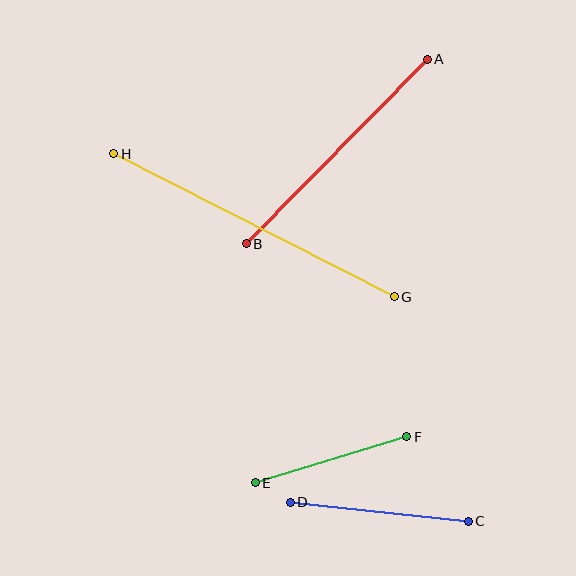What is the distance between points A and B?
The distance is approximately 259 pixels.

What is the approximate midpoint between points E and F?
The midpoint is at approximately (331, 460) pixels.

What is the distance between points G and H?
The distance is approximately 315 pixels.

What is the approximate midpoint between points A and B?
The midpoint is at approximately (337, 151) pixels.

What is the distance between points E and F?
The distance is approximately 158 pixels.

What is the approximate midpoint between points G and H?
The midpoint is at approximately (254, 225) pixels.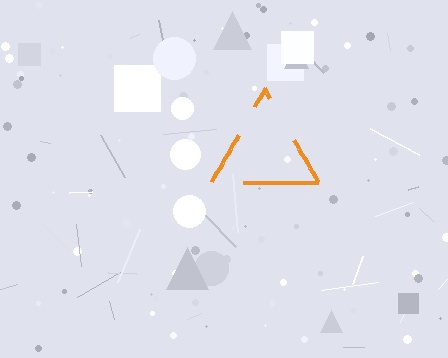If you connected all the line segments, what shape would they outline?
They would outline a triangle.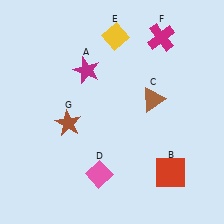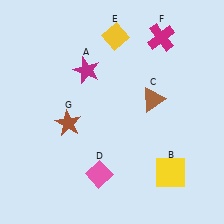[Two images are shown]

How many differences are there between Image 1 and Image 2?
There is 1 difference between the two images.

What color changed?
The square (B) changed from red in Image 1 to yellow in Image 2.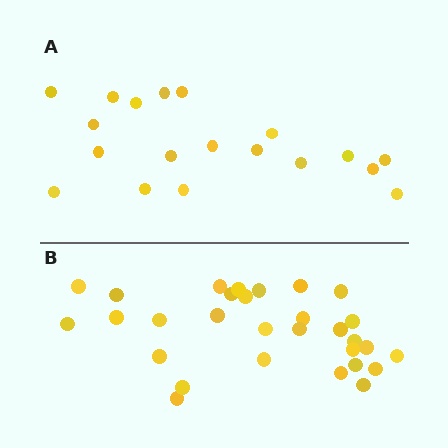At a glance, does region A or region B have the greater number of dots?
Region B (the bottom region) has more dots.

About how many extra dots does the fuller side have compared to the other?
Region B has roughly 12 or so more dots than region A.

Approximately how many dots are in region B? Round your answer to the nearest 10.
About 30 dots.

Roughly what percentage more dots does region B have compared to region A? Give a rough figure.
About 60% more.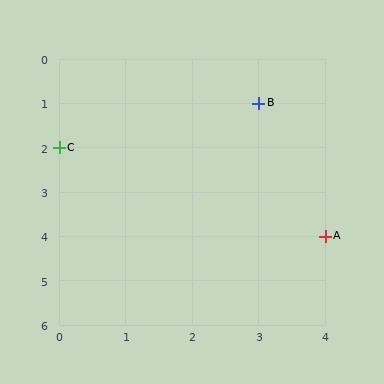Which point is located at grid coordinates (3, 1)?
Point B is at (3, 1).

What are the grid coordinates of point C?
Point C is at grid coordinates (0, 2).